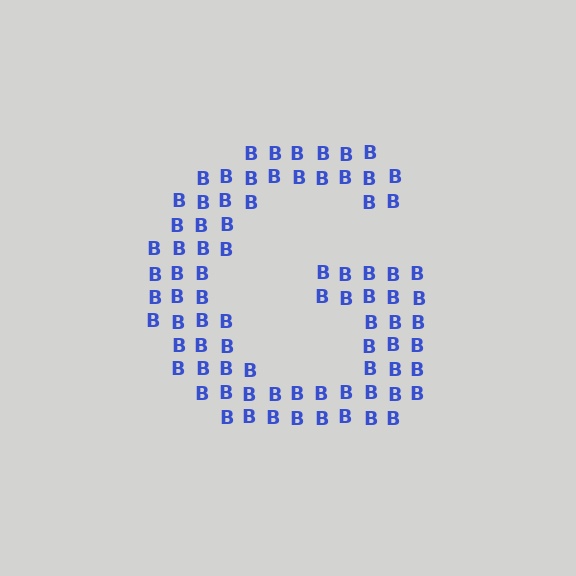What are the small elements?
The small elements are letter B's.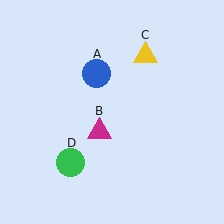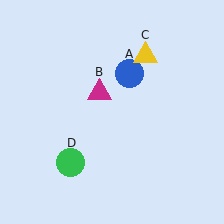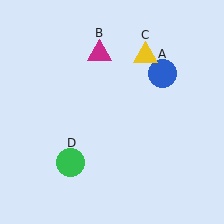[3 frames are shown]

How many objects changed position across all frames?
2 objects changed position: blue circle (object A), magenta triangle (object B).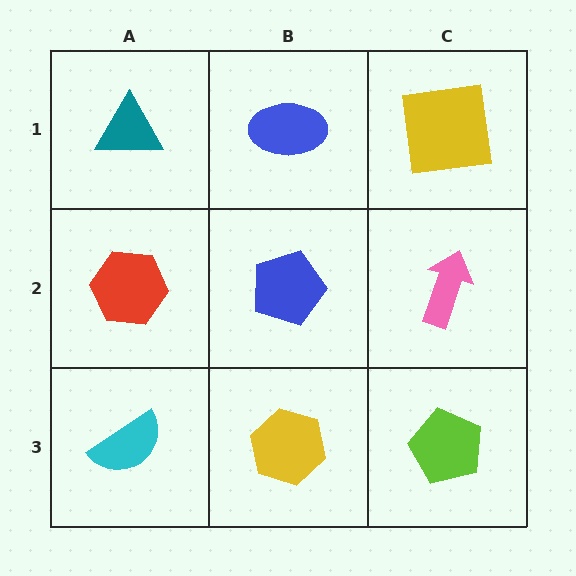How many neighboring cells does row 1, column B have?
3.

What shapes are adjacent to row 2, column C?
A yellow square (row 1, column C), a lime pentagon (row 3, column C), a blue pentagon (row 2, column B).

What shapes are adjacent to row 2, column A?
A teal triangle (row 1, column A), a cyan semicircle (row 3, column A), a blue pentagon (row 2, column B).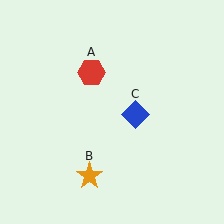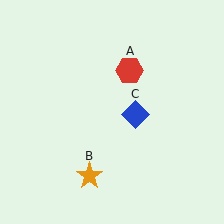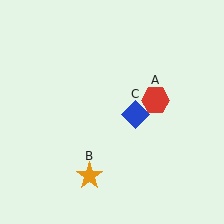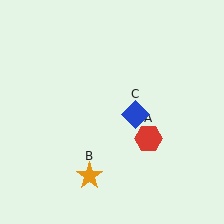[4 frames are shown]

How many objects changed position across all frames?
1 object changed position: red hexagon (object A).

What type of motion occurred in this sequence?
The red hexagon (object A) rotated clockwise around the center of the scene.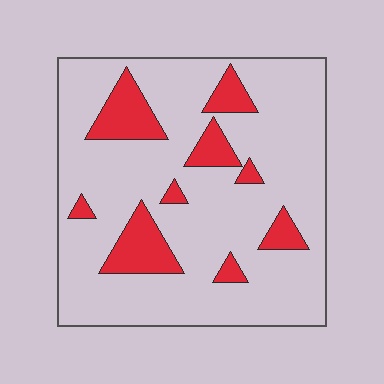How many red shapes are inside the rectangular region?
9.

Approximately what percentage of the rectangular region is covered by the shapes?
Approximately 15%.